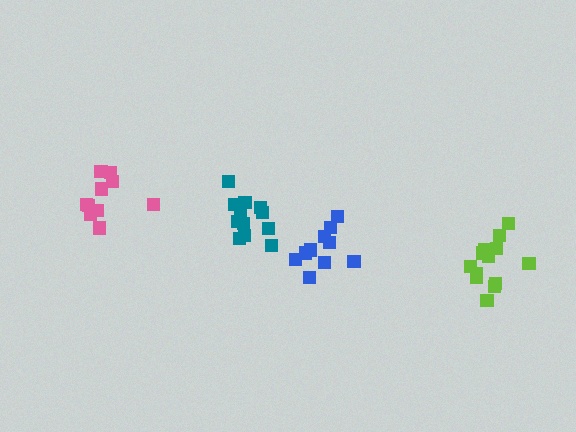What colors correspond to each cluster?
The clusters are colored: pink, teal, lime, blue.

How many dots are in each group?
Group 1: 10 dots, Group 2: 12 dots, Group 3: 13 dots, Group 4: 10 dots (45 total).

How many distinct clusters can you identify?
There are 4 distinct clusters.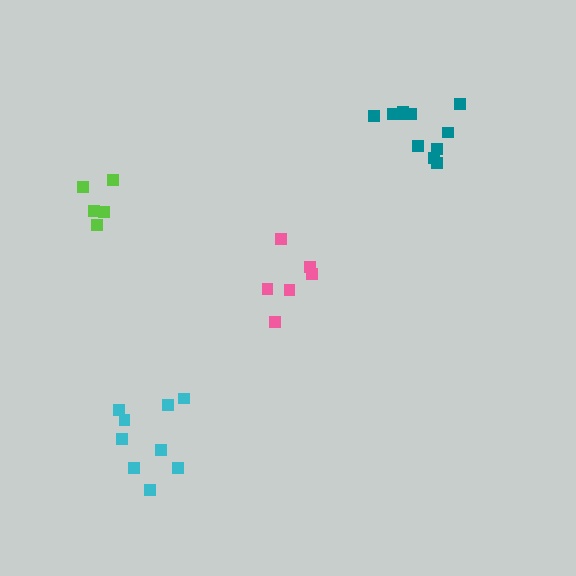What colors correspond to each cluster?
The clusters are colored: lime, teal, pink, cyan.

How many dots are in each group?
Group 1: 5 dots, Group 2: 11 dots, Group 3: 6 dots, Group 4: 9 dots (31 total).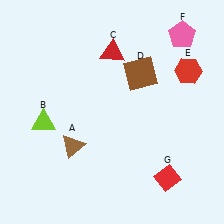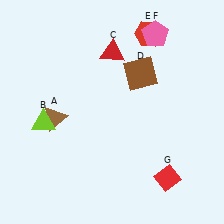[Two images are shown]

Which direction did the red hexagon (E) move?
The red hexagon (E) moved left.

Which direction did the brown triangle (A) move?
The brown triangle (A) moved up.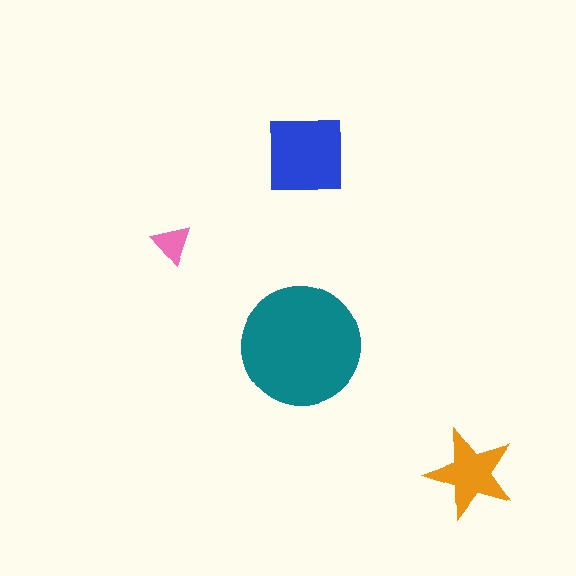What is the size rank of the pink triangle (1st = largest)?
4th.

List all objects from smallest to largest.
The pink triangle, the orange star, the blue square, the teal circle.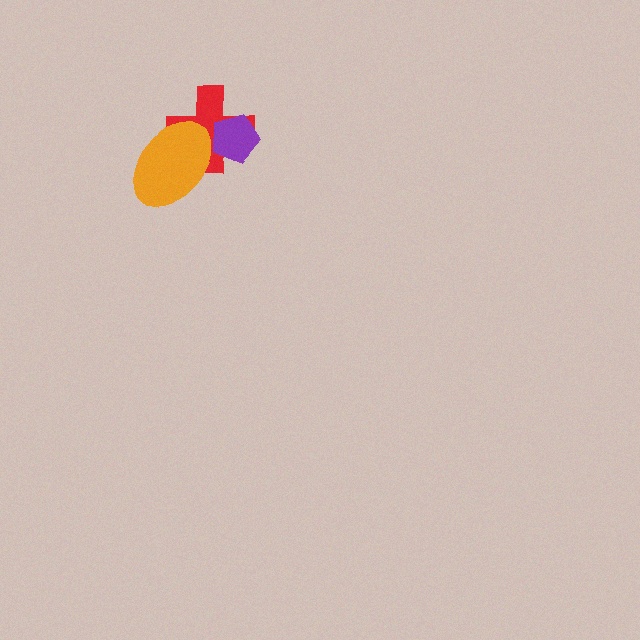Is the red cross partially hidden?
Yes, it is partially covered by another shape.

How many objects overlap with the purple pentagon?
1 object overlaps with the purple pentagon.